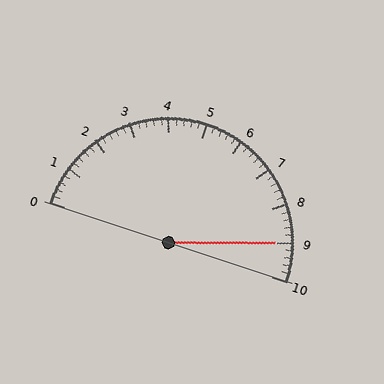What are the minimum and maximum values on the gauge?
The gauge ranges from 0 to 10.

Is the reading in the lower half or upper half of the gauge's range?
The reading is in the upper half of the range (0 to 10).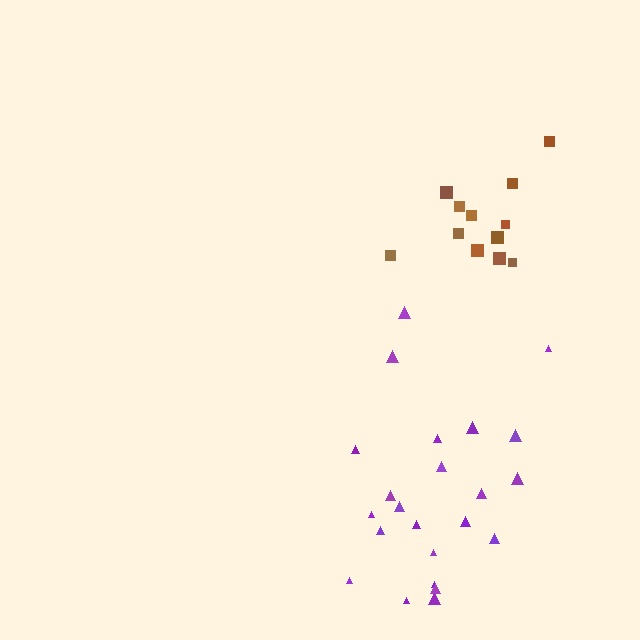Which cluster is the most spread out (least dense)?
Purple.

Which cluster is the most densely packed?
Brown.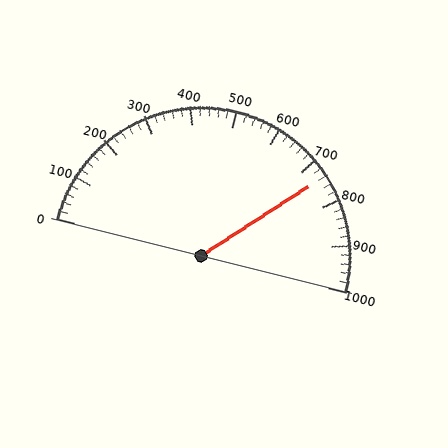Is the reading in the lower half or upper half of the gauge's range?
The reading is in the upper half of the range (0 to 1000).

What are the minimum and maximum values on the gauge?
The gauge ranges from 0 to 1000.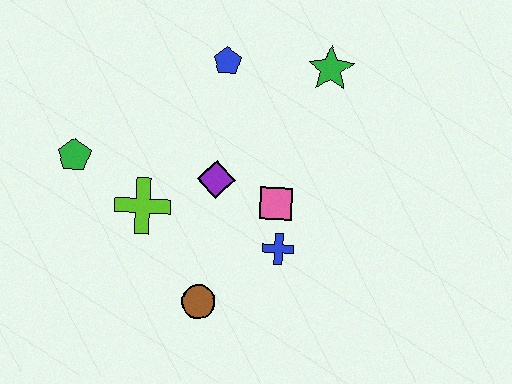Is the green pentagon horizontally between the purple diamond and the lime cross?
No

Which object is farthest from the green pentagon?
The green star is farthest from the green pentagon.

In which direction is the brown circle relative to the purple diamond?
The brown circle is below the purple diamond.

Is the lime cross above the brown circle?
Yes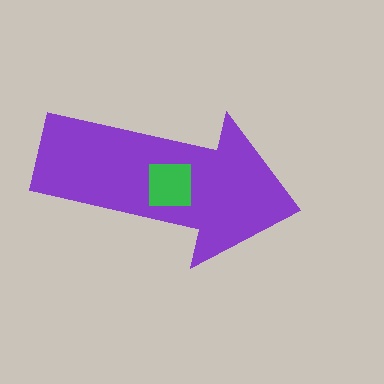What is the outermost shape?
The purple arrow.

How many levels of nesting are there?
2.